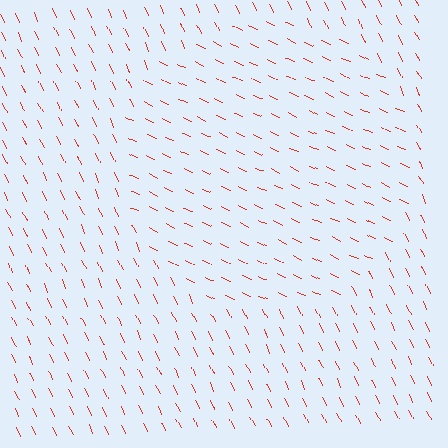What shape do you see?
I see a circle.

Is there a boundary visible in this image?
Yes, there is a texture boundary formed by a change in line orientation.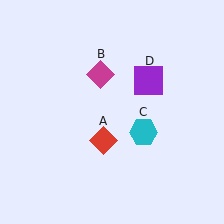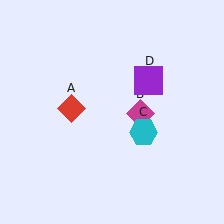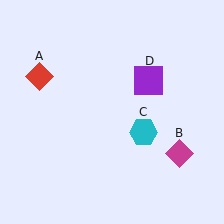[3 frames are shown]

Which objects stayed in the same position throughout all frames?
Cyan hexagon (object C) and purple square (object D) remained stationary.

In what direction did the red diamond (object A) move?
The red diamond (object A) moved up and to the left.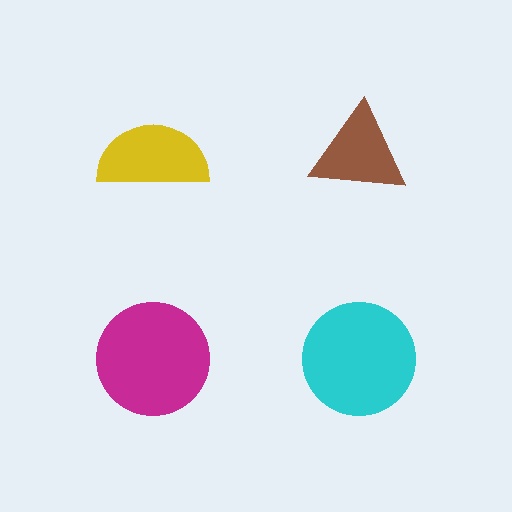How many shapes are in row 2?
2 shapes.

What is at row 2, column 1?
A magenta circle.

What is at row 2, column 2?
A cyan circle.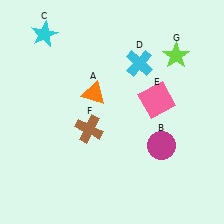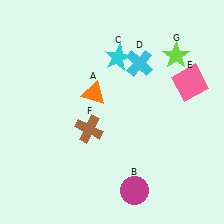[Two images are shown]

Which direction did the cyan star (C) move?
The cyan star (C) moved right.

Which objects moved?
The objects that moved are: the magenta circle (B), the cyan star (C), the pink square (E).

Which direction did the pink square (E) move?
The pink square (E) moved right.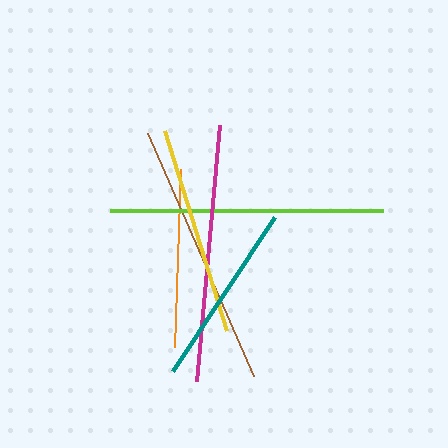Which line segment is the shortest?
The orange line is the shortest at approximately 178 pixels.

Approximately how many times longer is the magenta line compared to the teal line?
The magenta line is approximately 1.4 times the length of the teal line.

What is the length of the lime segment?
The lime segment is approximately 273 pixels long.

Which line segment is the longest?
The lime line is the longest at approximately 273 pixels.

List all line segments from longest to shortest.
From longest to shortest: lime, brown, magenta, yellow, teal, orange.